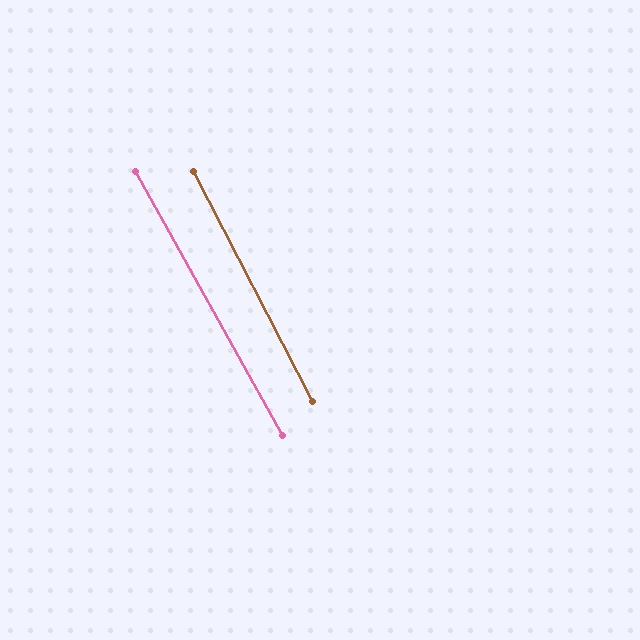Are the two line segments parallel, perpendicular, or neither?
Parallel — their directions differ by only 1.7°.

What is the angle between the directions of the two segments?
Approximately 2 degrees.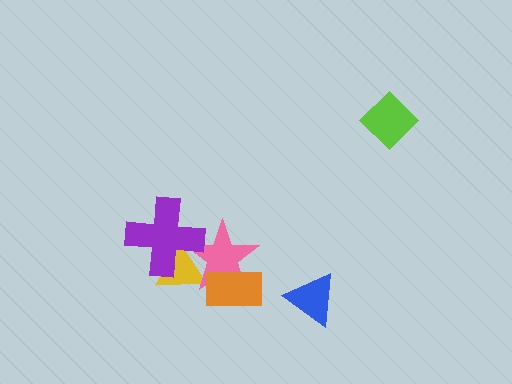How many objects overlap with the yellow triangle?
2 objects overlap with the yellow triangle.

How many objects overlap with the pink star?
3 objects overlap with the pink star.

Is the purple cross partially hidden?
No, no other shape covers it.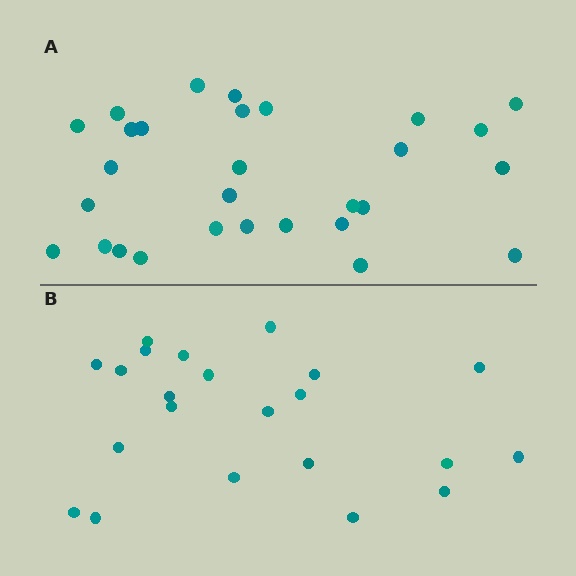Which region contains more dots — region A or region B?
Region A (the top region) has more dots.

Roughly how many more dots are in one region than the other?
Region A has roughly 8 or so more dots than region B.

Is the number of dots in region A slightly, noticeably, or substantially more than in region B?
Region A has noticeably more, but not dramatically so. The ratio is roughly 1.3 to 1.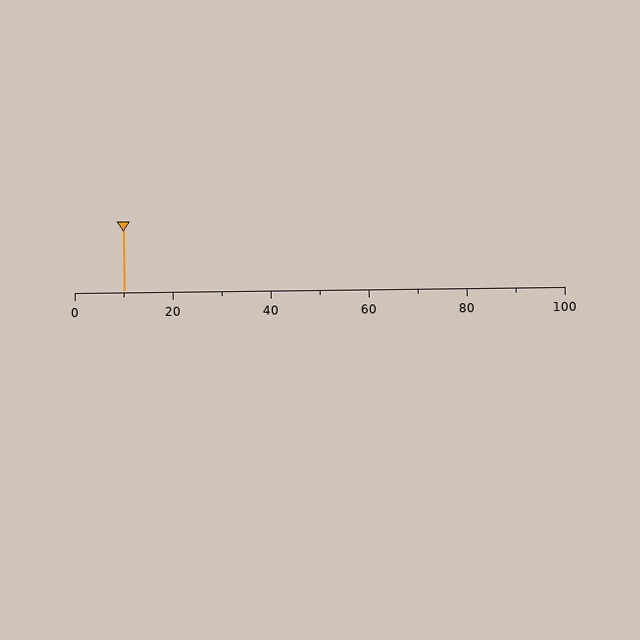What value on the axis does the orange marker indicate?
The marker indicates approximately 10.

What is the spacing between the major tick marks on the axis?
The major ticks are spaced 20 apart.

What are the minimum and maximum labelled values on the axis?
The axis runs from 0 to 100.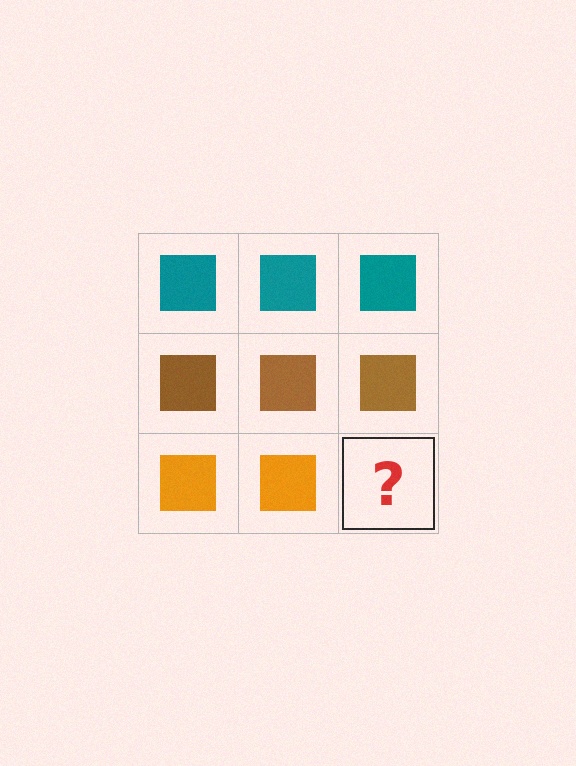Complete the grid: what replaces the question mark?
The question mark should be replaced with an orange square.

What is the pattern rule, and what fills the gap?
The rule is that each row has a consistent color. The gap should be filled with an orange square.